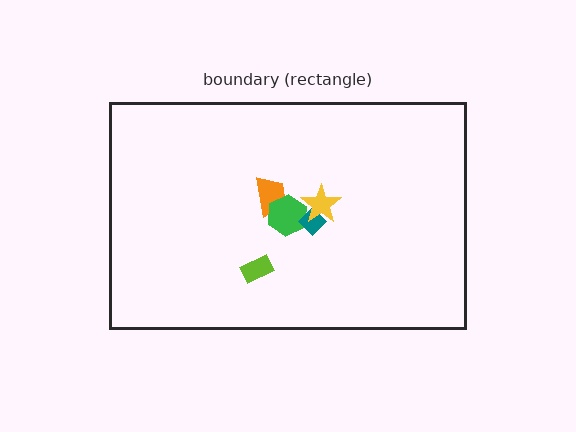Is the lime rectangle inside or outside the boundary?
Inside.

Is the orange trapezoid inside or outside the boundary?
Inside.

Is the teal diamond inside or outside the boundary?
Inside.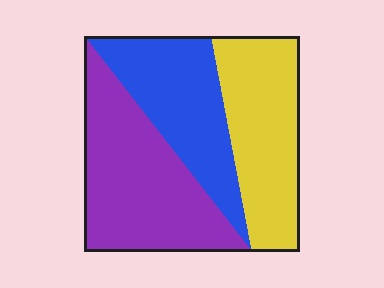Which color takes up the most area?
Purple, at roughly 40%.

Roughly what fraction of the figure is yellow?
Yellow takes up about one third (1/3) of the figure.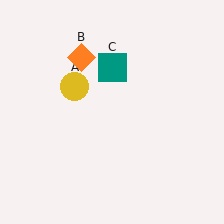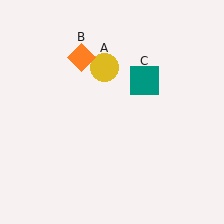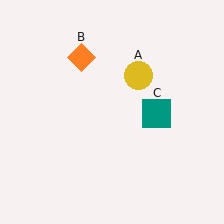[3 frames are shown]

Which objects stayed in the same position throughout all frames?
Orange diamond (object B) remained stationary.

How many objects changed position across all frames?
2 objects changed position: yellow circle (object A), teal square (object C).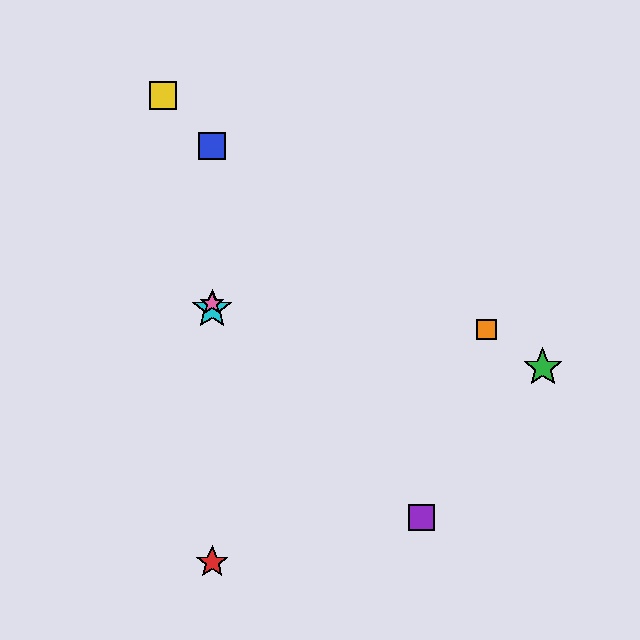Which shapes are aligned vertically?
The red star, the blue square, the cyan star, the pink star are aligned vertically.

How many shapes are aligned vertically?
4 shapes (the red star, the blue square, the cyan star, the pink star) are aligned vertically.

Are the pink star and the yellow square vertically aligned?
No, the pink star is at x≈212 and the yellow square is at x≈163.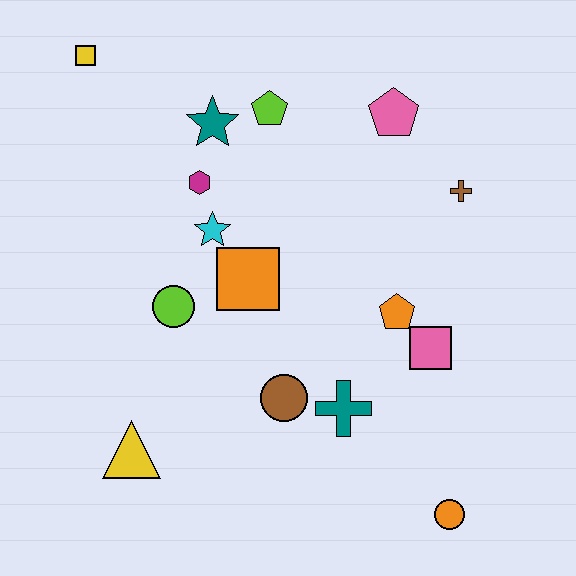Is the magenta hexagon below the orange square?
No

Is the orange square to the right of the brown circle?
No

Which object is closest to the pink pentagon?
The brown cross is closest to the pink pentagon.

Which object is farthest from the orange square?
The orange circle is farthest from the orange square.